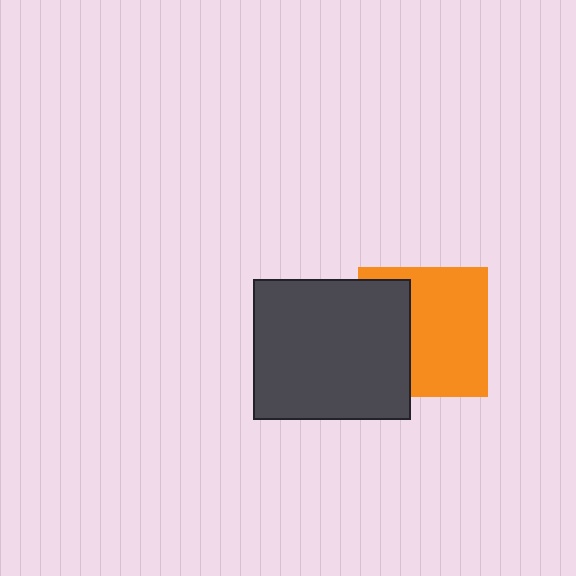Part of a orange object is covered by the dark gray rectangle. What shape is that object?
It is a square.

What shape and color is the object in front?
The object in front is a dark gray rectangle.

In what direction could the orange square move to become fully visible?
The orange square could move right. That would shift it out from behind the dark gray rectangle entirely.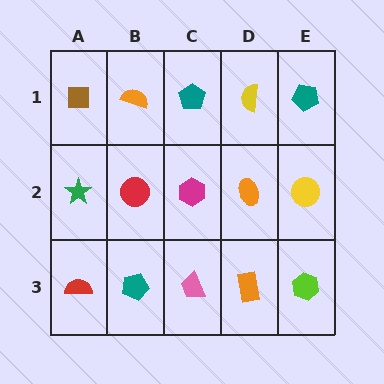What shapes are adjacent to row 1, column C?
A magenta hexagon (row 2, column C), an orange semicircle (row 1, column B), a yellow semicircle (row 1, column D).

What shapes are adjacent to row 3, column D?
An orange ellipse (row 2, column D), a pink trapezoid (row 3, column C), a lime hexagon (row 3, column E).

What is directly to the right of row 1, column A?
An orange semicircle.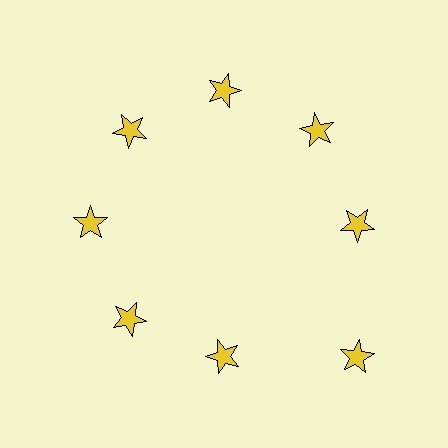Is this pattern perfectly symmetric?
No. The 8 yellow stars are arranged in a ring, but one element near the 4 o'clock position is pushed outward from the center, breaking the 8-fold rotational symmetry.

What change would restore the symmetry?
The symmetry would be restored by moving it inward, back onto the ring so that all 8 stars sit at equal angles and equal distance from the center.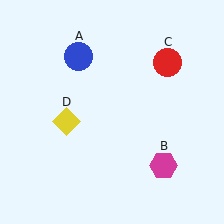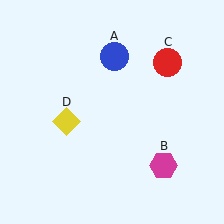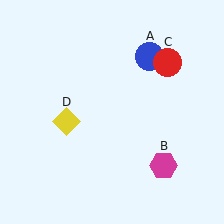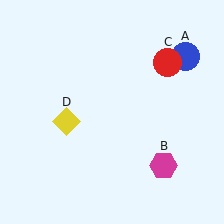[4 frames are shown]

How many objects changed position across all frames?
1 object changed position: blue circle (object A).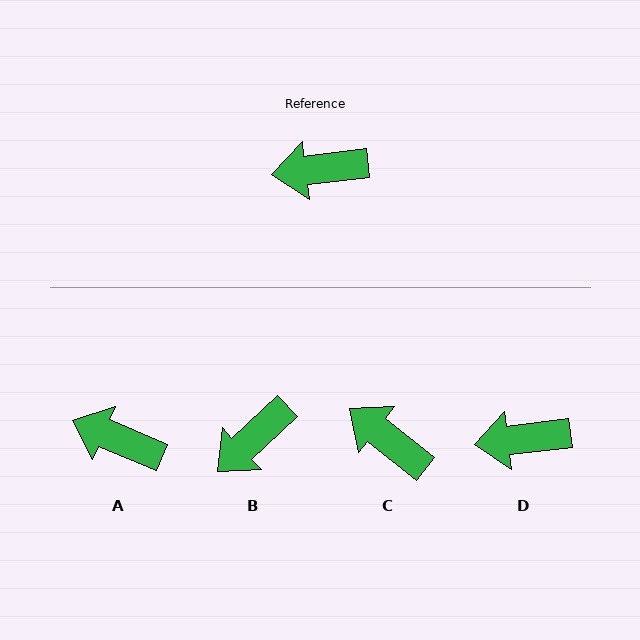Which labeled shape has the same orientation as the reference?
D.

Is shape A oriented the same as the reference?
No, it is off by about 30 degrees.